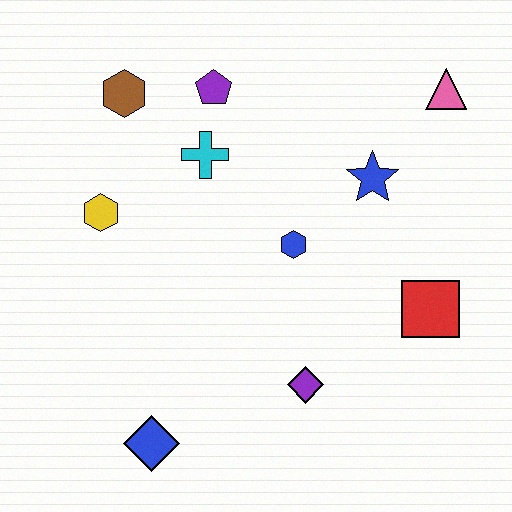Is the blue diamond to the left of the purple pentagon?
Yes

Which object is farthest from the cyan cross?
The blue diamond is farthest from the cyan cross.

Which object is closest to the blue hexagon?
The blue star is closest to the blue hexagon.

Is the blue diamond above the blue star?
No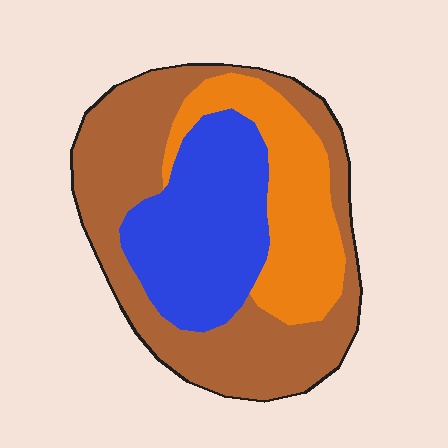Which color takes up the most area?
Brown, at roughly 45%.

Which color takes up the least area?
Orange, at roughly 25%.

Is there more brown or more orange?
Brown.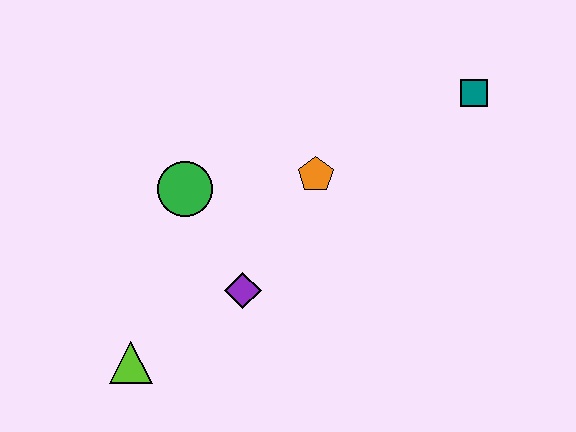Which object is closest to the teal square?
The orange pentagon is closest to the teal square.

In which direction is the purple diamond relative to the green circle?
The purple diamond is below the green circle.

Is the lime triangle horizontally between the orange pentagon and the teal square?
No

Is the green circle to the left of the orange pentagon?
Yes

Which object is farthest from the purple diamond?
The teal square is farthest from the purple diamond.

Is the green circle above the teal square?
No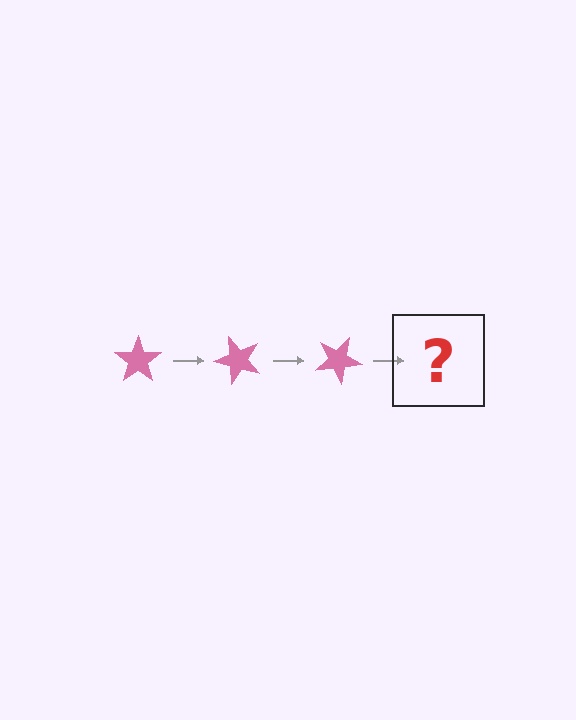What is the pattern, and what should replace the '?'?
The pattern is that the star rotates 50 degrees each step. The '?' should be a pink star rotated 150 degrees.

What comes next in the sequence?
The next element should be a pink star rotated 150 degrees.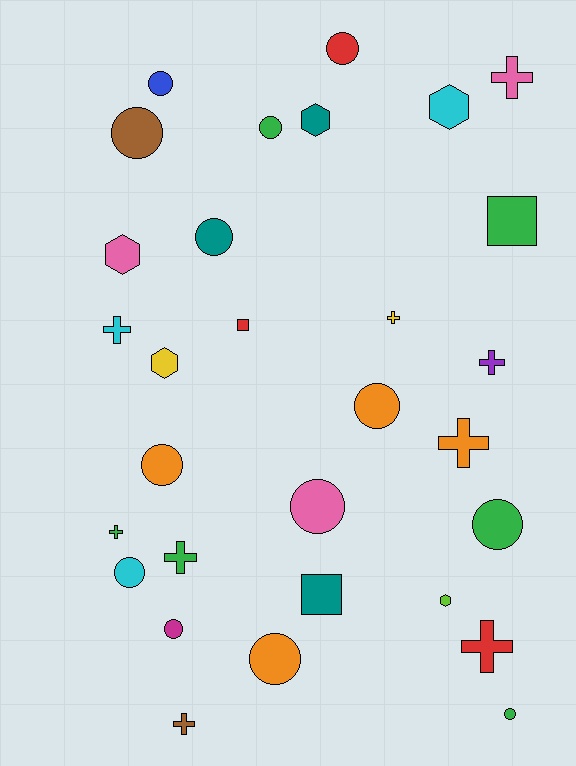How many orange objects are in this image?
There are 4 orange objects.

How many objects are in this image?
There are 30 objects.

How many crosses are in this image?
There are 9 crosses.